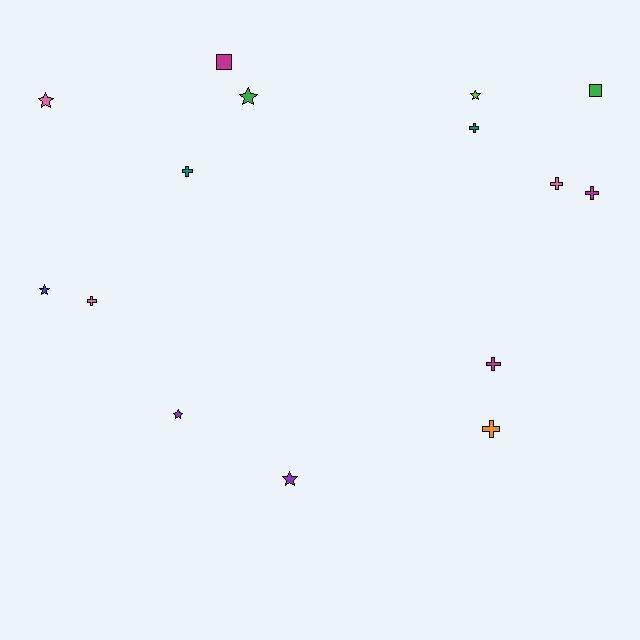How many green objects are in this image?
There are 2 green objects.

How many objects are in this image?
There are 15 objects.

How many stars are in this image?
There are 6 stars.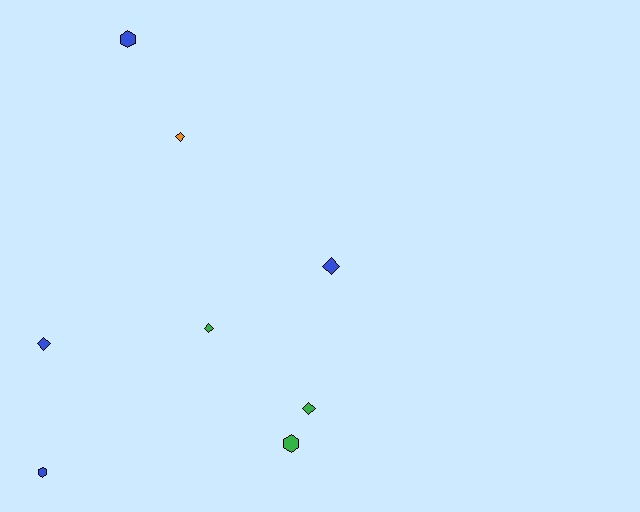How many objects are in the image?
There are 8 objects.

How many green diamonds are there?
There are 2 green diamonds.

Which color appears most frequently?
Blue, with 4 objects.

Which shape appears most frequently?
Diamond, with 5 objects.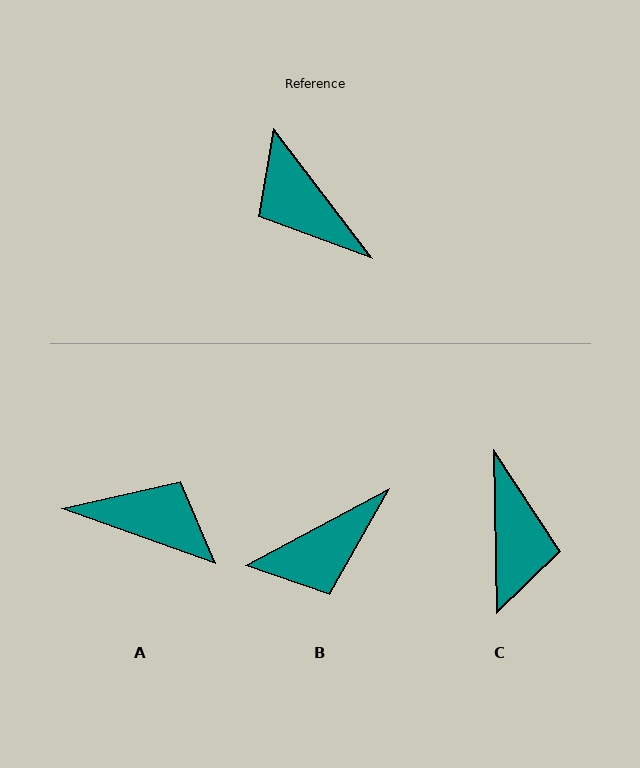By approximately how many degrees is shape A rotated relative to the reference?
Approximately 147 degrees clockwise.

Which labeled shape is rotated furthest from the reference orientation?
A, about 147 degrees away.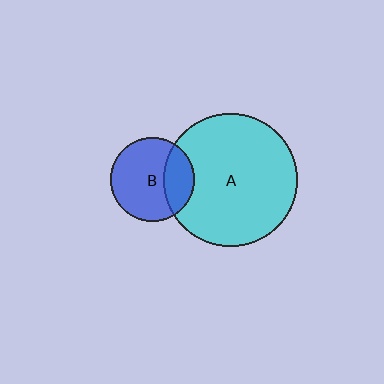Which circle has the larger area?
Circle A (cyan).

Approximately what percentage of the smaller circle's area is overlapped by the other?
Approximately 25%.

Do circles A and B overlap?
Yes.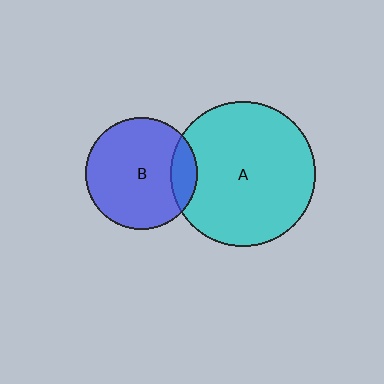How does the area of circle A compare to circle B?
Approximately 1.7 times.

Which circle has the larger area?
Circle A (cyan).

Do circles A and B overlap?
Yes.